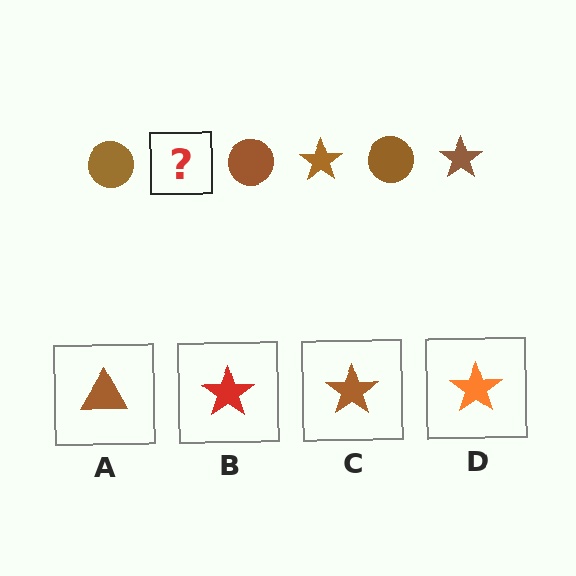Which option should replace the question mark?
Option C.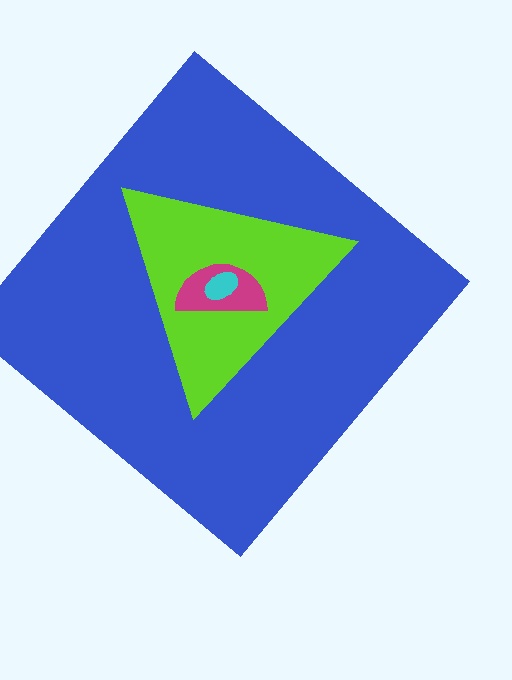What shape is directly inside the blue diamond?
The lime triangle.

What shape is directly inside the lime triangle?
The magenta semicircle.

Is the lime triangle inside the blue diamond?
Yes.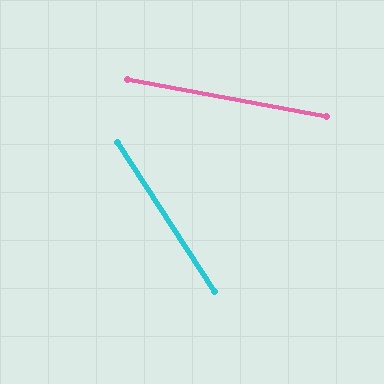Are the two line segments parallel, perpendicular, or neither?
Neither parallel nor perpendicular — they differ by about 47°.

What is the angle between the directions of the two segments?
Approximately 47 degrees.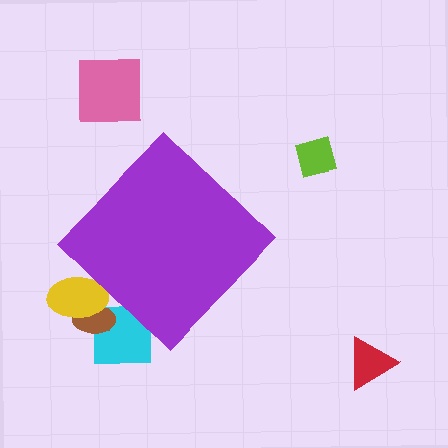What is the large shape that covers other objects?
A purple diamond.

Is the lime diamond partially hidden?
No, the lime diamond is fully visible.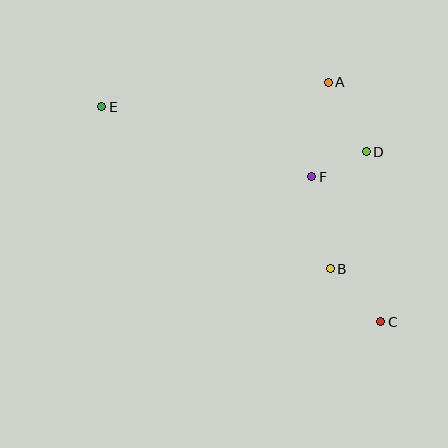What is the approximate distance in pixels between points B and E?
The distance between B and E is approximately 280 pixels.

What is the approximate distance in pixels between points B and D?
The distance between B and D is approximately 122 pixels.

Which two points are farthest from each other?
Points C and E are farthest from each other.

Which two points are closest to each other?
Points D and F are closest to each other.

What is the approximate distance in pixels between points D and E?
The distance between D and E is approximately 268 pixels.